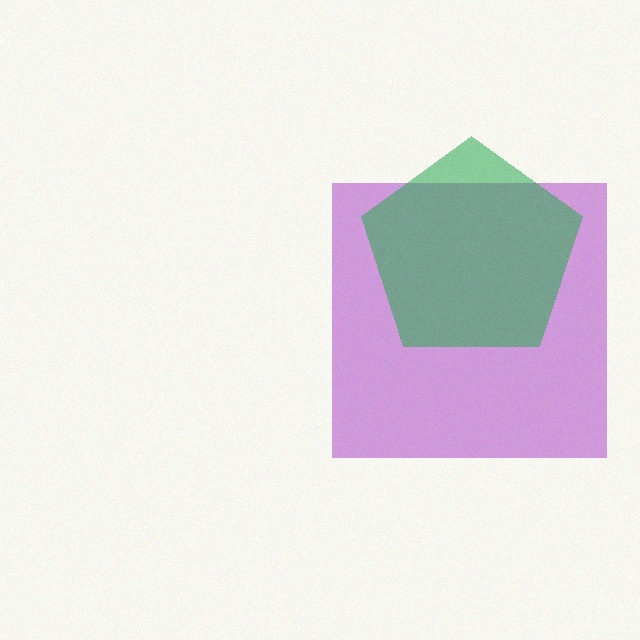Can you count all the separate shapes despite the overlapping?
Yes, there are 2 separate shapes.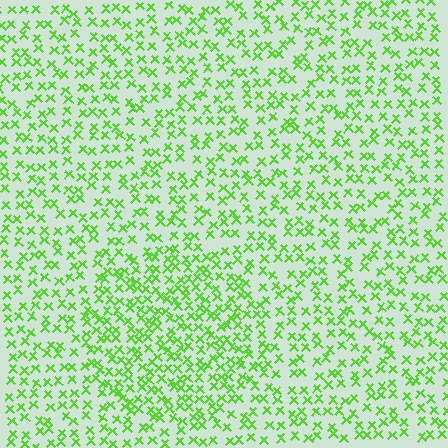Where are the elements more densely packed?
The elements are more densely packed inside the circle boundary.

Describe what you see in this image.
The image contains small lime elements arranged at two different densities. A circle-shaped region is visible where the elements are more densely packed than the surrounding area.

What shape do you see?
I see a circle.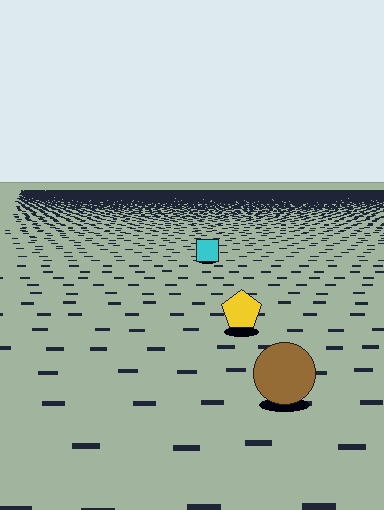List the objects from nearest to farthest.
From nearest to farthest: the brown circle, the yellow pentagon, the cyan square.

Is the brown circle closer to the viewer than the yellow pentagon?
Yes. The brown circle is closer — you can tell from the texture gradient: the ground texture is coarser near it.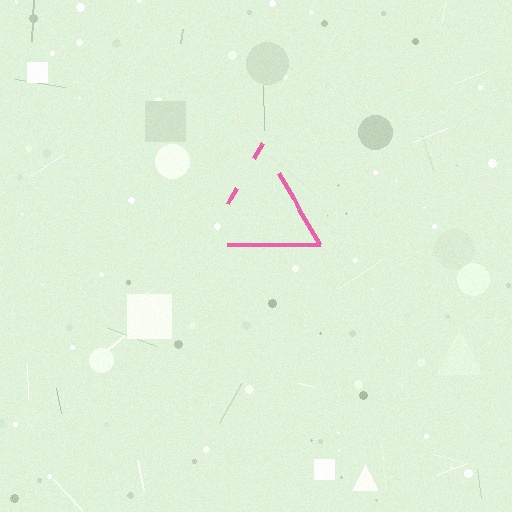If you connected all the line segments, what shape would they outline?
They would outline a triangle.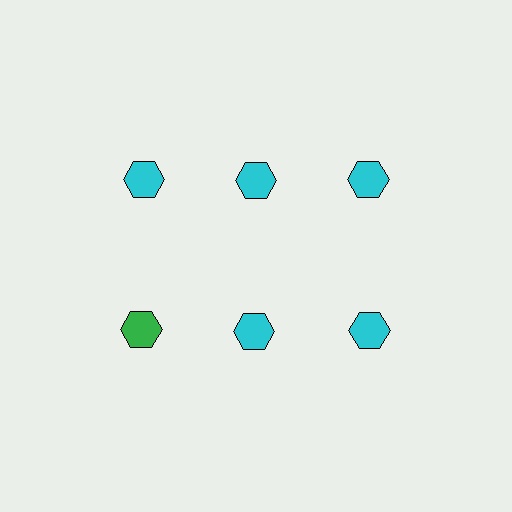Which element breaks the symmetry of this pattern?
The green hexagon in the second row, leftmost column breaks the symmetry. All other shapes are cyan hexagons.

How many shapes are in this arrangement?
There are 6 shapes arranged in a grid pattern.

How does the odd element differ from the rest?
It has a different color: green instead of cyan.